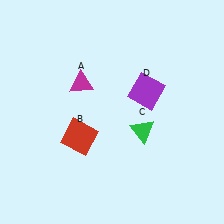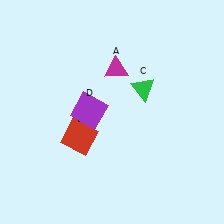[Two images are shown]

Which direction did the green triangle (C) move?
The green triangle (C) moved up.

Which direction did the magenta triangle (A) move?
The magenta triangle (A) moved right.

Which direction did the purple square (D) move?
The purple square (D) moved left.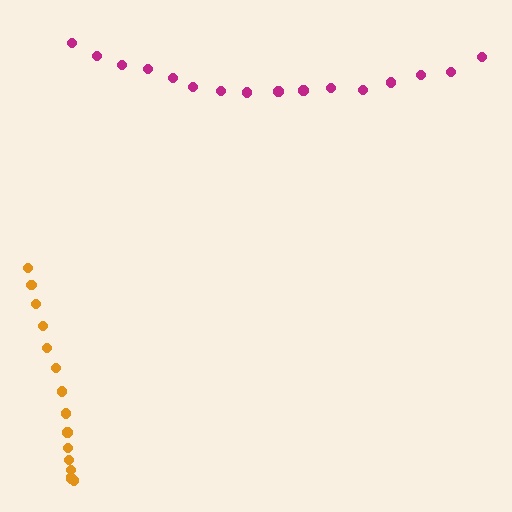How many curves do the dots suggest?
There are 2 distinct paths.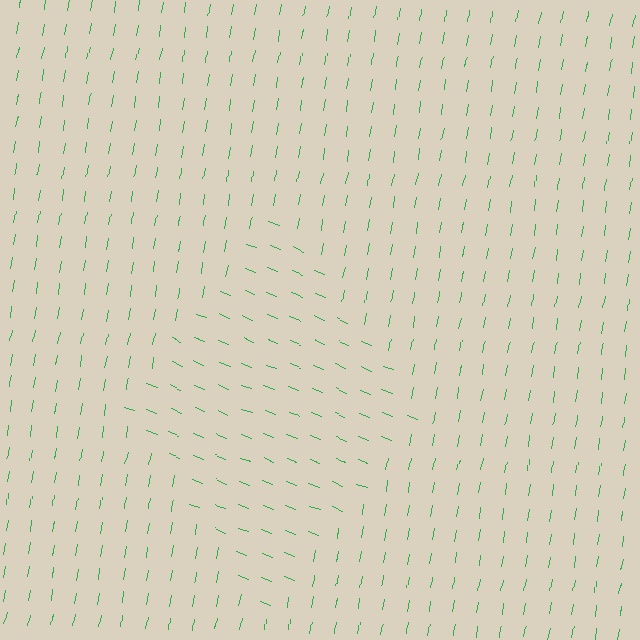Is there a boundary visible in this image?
Yes, there is a texture boundary formed by a change in line orientation.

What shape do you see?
I see a diamond.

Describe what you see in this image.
The image is filled with small green line segments. A diamond region in the image has lines oriented differently from the surrounding lines, creating a visible texture boundary.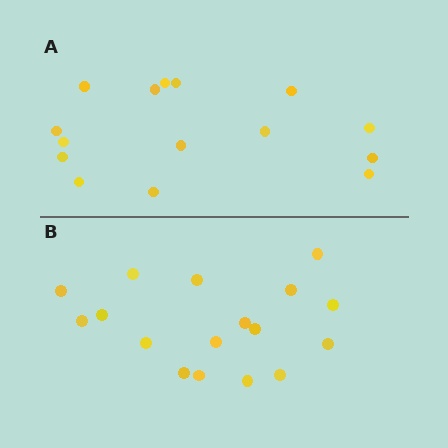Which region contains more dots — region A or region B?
Region B (the bottom region) has more dots.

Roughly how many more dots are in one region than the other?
Region B has just a few more — roughly 2 or 3 more dots than region A.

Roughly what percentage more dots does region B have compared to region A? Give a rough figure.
About 15% more.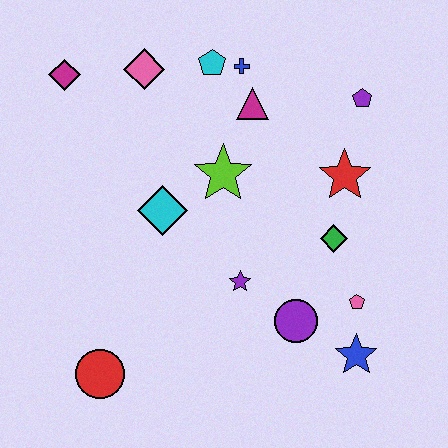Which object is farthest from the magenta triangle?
The red circle is farthest from the magenta triangle.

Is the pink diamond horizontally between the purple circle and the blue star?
No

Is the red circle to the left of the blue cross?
Yes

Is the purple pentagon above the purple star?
Yes